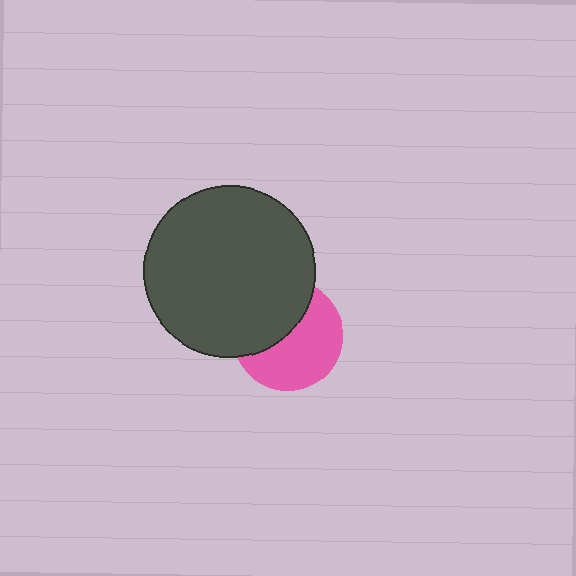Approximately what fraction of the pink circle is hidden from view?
Roughly 43% of the pink circle is hidden behind the dark gray circle.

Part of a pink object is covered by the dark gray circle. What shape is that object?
It is a circle.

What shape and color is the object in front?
The object in front is a dark gray circle.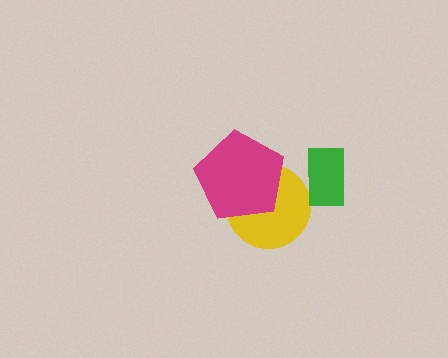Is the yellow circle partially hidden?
Yes, it is partially covered by another shape.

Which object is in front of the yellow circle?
The magenta pentagon is in front of the yellow circle.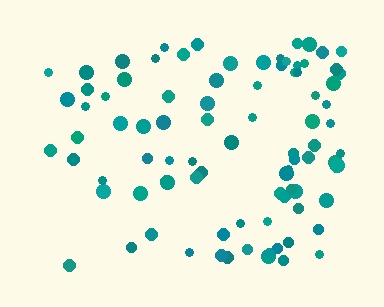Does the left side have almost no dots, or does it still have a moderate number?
Still a moderate number, just noticeably fewer than the right.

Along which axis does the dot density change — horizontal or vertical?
Horizontal.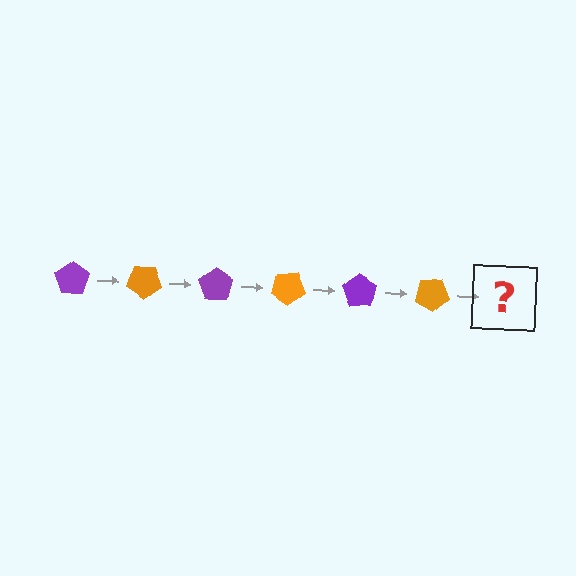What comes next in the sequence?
The next element should be a purple pentagon, rotated 210 degrees from the start.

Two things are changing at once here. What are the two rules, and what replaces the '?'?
The two rules are that it rotates 35 degrees each step and the color cycles through purple and orange. The '?' should be a purple pentagon, rotated 210 degrees from the start.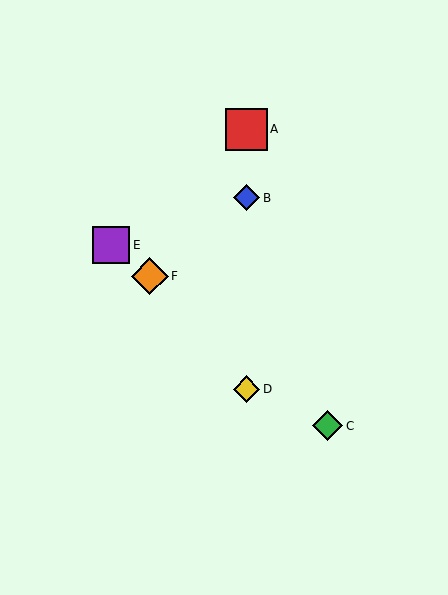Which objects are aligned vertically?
Objects A, B, D are aligned vertically.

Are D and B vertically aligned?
Yes, both are at x≈246.